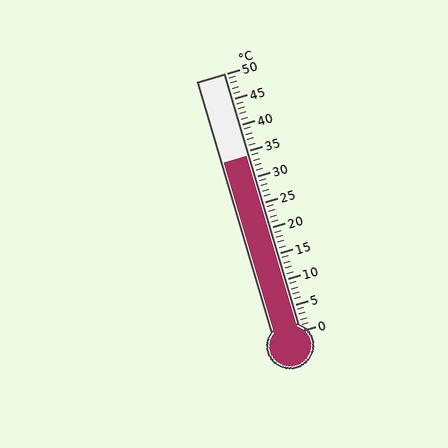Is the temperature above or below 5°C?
The temperature is above 5°C.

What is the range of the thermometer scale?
The thermometer scale ranges from 0°C to 50°C.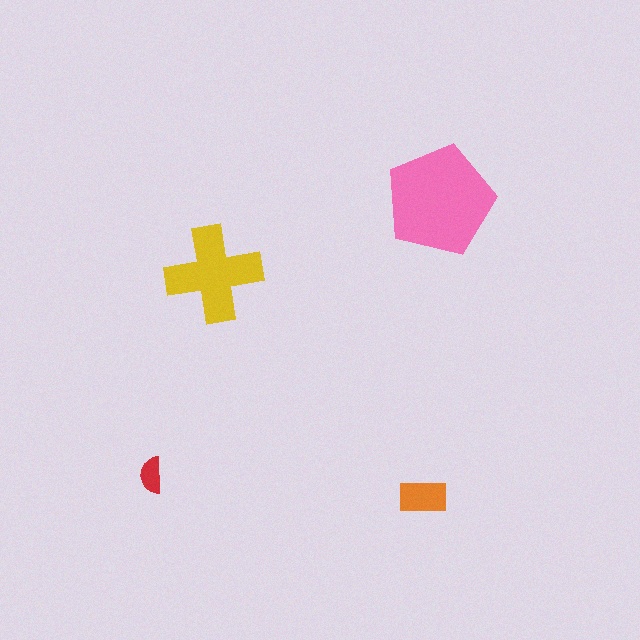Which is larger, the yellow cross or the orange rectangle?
The yellow cross.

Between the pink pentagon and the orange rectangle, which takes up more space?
The pink pentagon.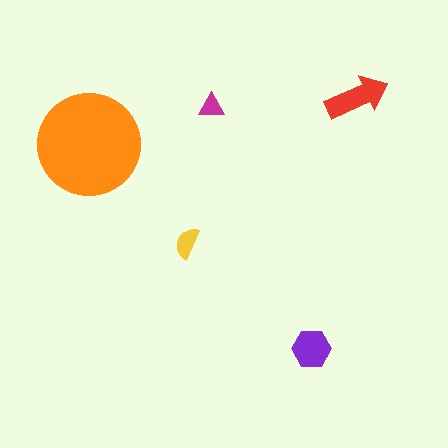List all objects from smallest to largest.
The magenta triangle, the yellow semicircle, the purple hexagon, the red arrow, the orange circle.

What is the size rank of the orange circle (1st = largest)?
1st.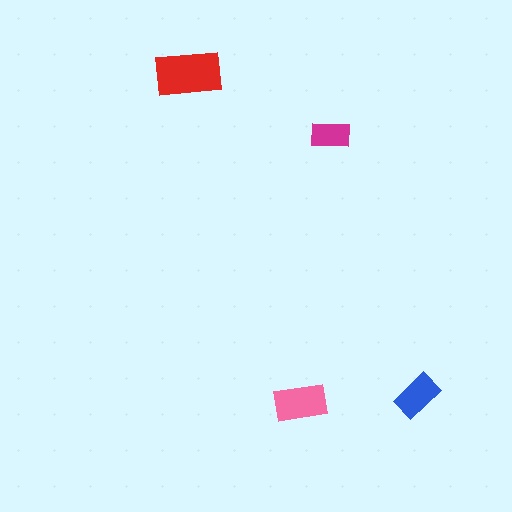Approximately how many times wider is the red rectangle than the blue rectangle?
About 1.5 times wider.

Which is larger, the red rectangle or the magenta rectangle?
The red one.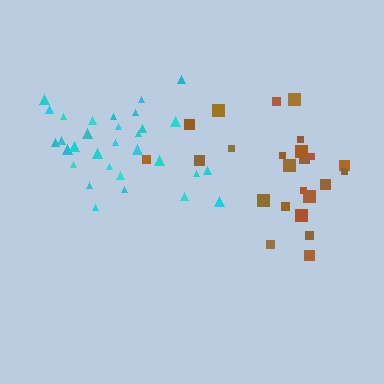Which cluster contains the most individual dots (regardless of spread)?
Cyan (31).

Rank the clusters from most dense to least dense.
cyan, brown.